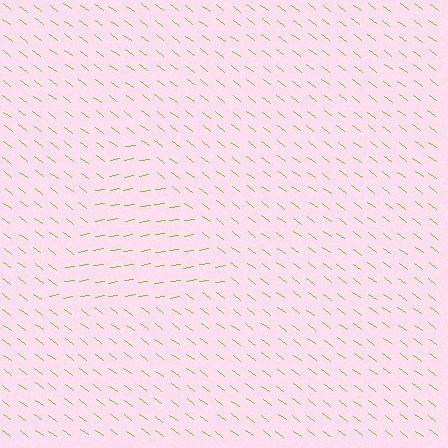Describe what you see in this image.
The image is filled with small lime line segments. A triangle region in the image has lines oriented differently from the surrounding lines, creating a visible texture boundary.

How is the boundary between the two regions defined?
The boundary is defined purely by a change in line orientation (approximately 45 degrees difference). All lines are the same color and thickness.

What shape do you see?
I see a triangle.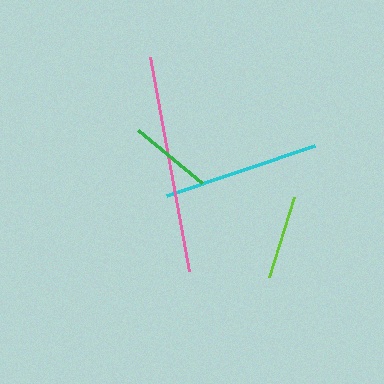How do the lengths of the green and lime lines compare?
The green and lime lines are approximately the same length.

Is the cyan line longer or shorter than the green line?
The cyan line is longer than the green line.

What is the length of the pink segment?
The pink segment is approximately 217 pixels long.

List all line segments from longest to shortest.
From longest to shortest: pink, cyan, green, lime.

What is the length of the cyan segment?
The cyan segment is approximately 156 pixels long.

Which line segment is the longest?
The pink line is the longest at approximately 217 pixels.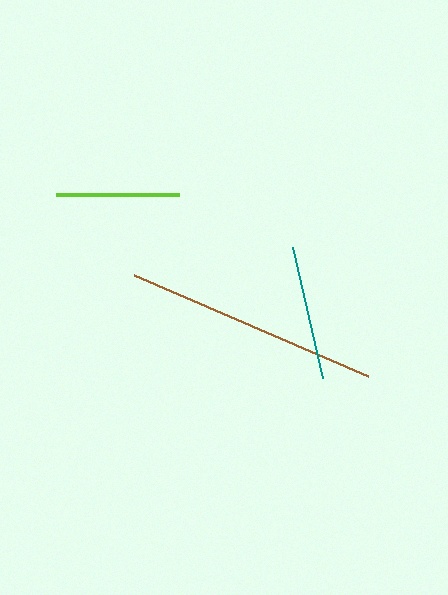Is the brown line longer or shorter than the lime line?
The brown line is longer than the lime line.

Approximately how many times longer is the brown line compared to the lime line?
The brown line is approximately 2.1 times the length of the lime line.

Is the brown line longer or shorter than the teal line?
The brown line is longer than the teal line.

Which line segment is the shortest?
The lime line is the shortest at approximately 123 pixels.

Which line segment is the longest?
The brown line is the longest at approximately 255 pixels.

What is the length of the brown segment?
The brown segment is approximately 255 pixels long.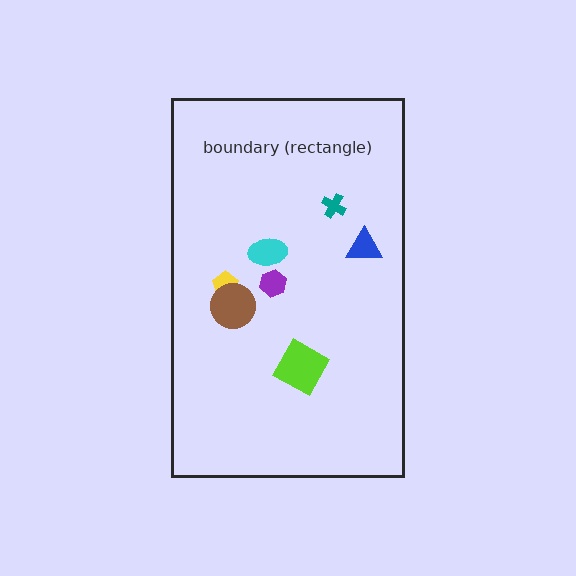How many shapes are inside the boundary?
7 inside, 0 outside.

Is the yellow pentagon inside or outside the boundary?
Inside.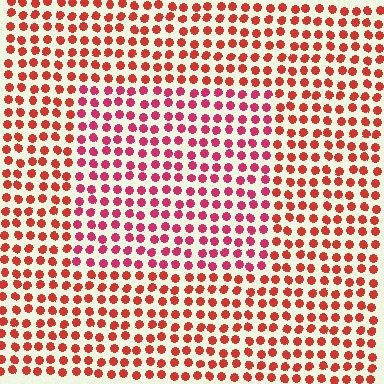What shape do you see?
I see a rectangle.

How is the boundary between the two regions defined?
The boundary is defined purely by a slight shift in hue (about 26 degrees). Spacing, size, and orientation are identical on both sides.